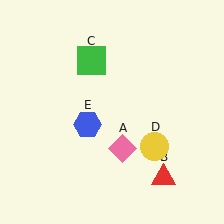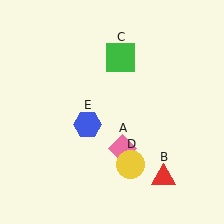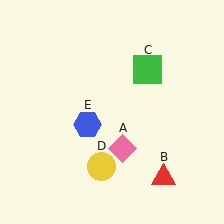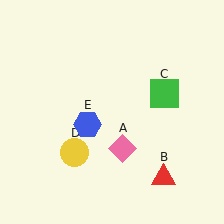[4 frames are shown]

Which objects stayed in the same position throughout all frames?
Pink diamond (object A) and red triangle (object B) and blue hexagon (object E) remained stationary.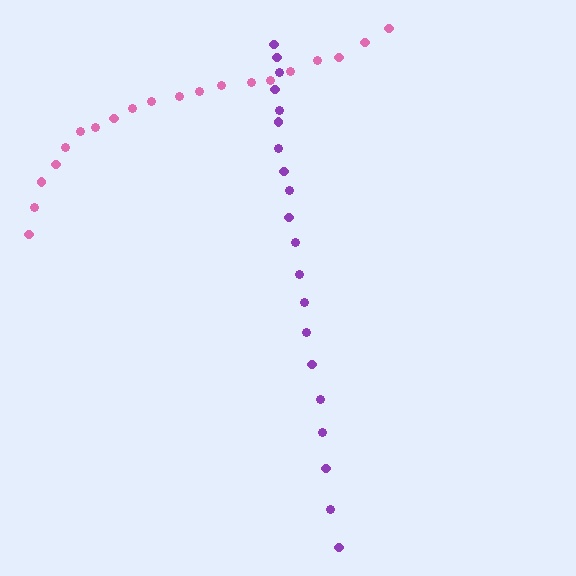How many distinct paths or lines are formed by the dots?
There are 2 distinct paths.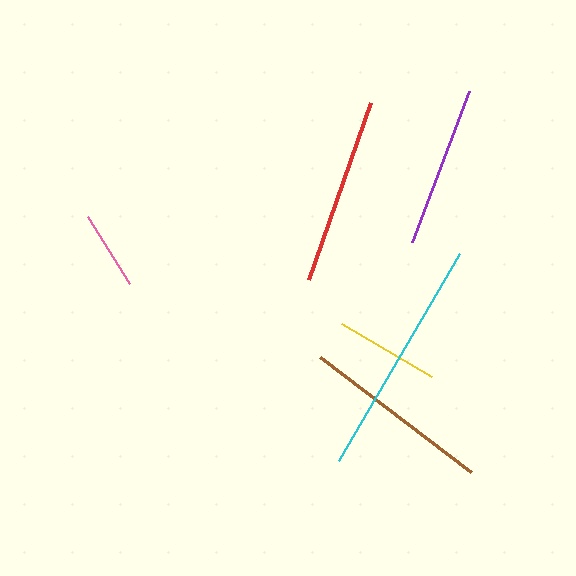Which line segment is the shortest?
The pink line is the shortest at approximately 79 pixels.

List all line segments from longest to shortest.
From longest to shortest: cyan, brown, red, purple, yellow, pink.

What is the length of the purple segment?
The purple segment is approximately 162 pixels long.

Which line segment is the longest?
The cyan line is the longest at approximately 240 pixels.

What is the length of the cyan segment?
The cyan segment is approximately 240 pixels long.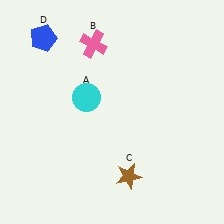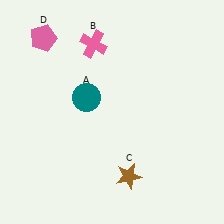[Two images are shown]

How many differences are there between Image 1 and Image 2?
There are 2 differences between the two images.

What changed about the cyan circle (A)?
In Image 1, A is cyan. In Image 2, it changed to teal.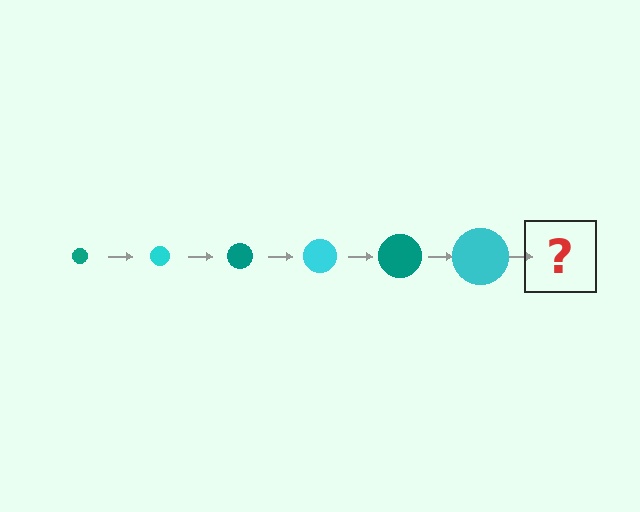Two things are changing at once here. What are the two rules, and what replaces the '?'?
The two rules are that the circle grows larger each step and the color cycles through teal and cyan. The '?' should be a teal circle, larger than the previous one.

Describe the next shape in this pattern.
It should be a teal circle, larger than the previous one.